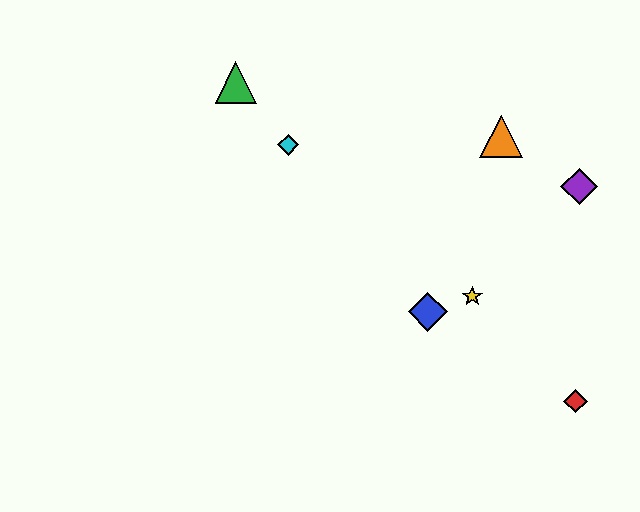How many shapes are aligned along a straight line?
3 shapes (the blue diamond, the green triangle, the cyan diamond) are aligned along a straight line.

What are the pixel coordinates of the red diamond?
The red diamond is at (575, 401).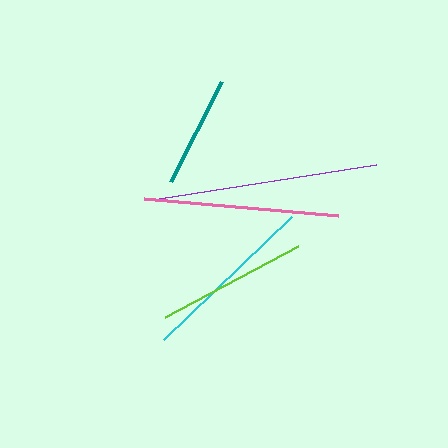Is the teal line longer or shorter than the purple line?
The purple line is longer than the teal line.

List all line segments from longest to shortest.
From longest to shortest: purple, pink, cyan, lime, teal.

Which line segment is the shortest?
The teal line is the shortest at approximately 112 pixels.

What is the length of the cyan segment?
The cyan segment is approximately 177 pixels long.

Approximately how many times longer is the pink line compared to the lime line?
The pink line is approximately 1.3 times the length of the lime line.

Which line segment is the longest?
The purple line is the longest at approximately 220 pixels.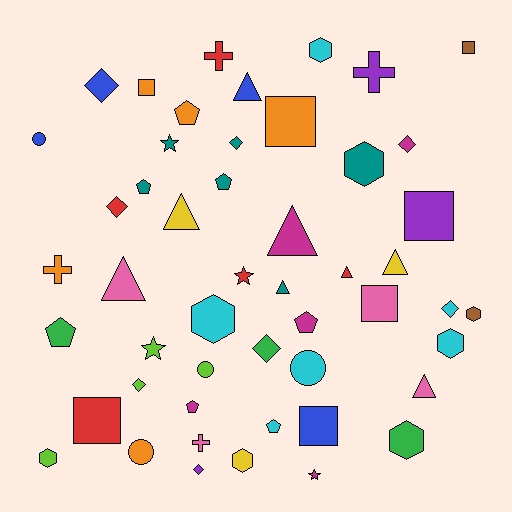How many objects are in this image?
There are 50 objects.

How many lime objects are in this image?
There are 4 lime objects.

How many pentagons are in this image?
There are 7 pentagons.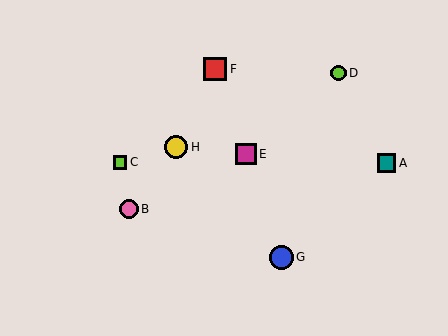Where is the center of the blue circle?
The center of the blue circle is at (281, 257).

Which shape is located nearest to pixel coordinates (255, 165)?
The magenta square (labeled E) at (246, 154) is nearest to that location.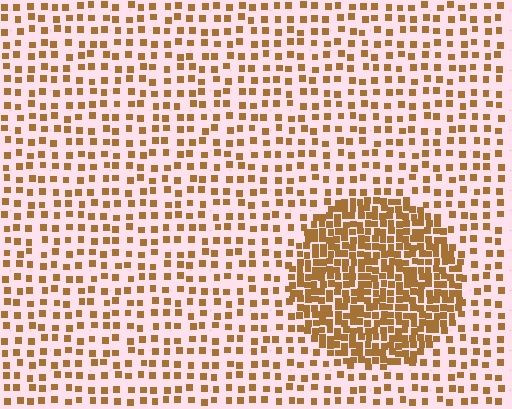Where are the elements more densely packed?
The elements are more densely packed inside the circle boundary.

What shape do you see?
I see a circle.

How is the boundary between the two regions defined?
The boundary is defined by a change in element density (approximately 2.6x ratio). All elements are the same color, size, and shape.